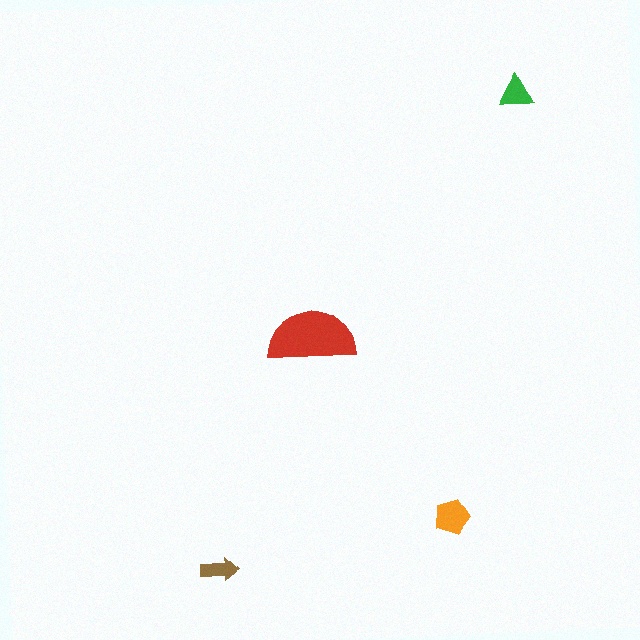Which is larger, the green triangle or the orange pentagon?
The orange pentagon.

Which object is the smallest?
The brown arrow.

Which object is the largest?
The red semicircle.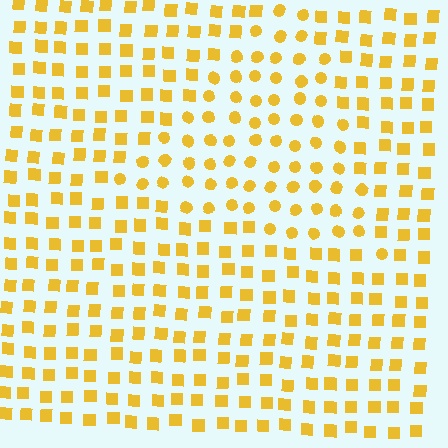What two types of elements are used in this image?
The image uses circles inside the triangle region and squares outside it.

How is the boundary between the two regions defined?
The boundary is defined by a change in element shape: circles inside vs. squares outside. All elements share the same color and spacing.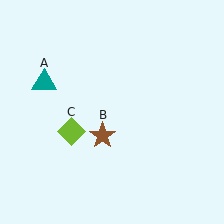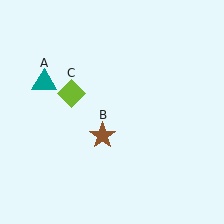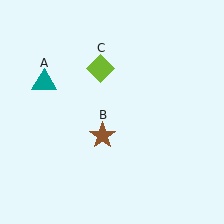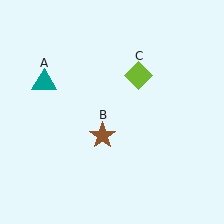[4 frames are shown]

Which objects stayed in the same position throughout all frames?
Teal triangle (object A) and brown star (object B) remained stationary.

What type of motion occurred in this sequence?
The lime diamond (object C) rotated clockwise around the center of the scene.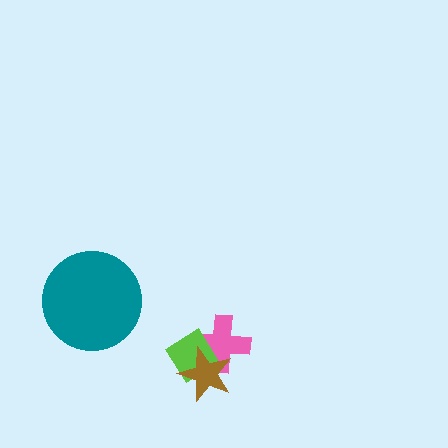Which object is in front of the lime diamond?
The brown star is in front of the lime diamond.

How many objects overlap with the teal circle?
0 objects overlap with the teal circle.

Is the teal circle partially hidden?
No, no other shape covers it.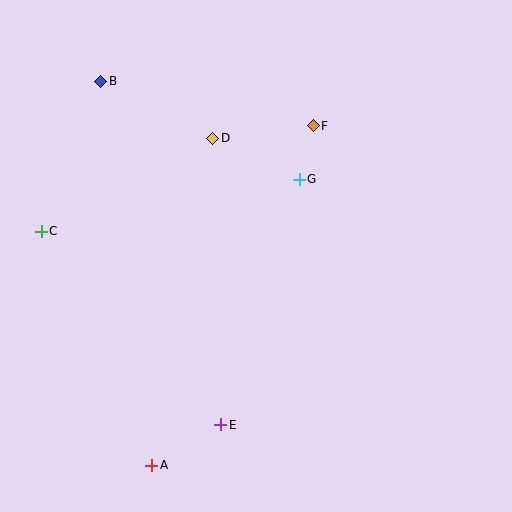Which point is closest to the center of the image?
Point G at (299, 179) is closest to the center.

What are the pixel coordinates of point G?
Point G is at (299, 179).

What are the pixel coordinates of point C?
Point C is at (41, 231).